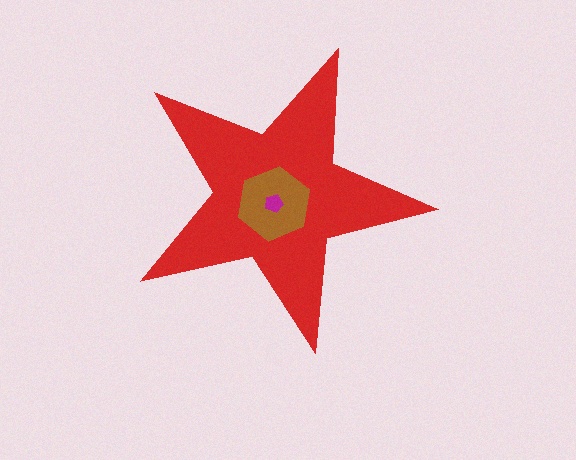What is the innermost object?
The magenta pentagon.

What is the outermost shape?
The red star.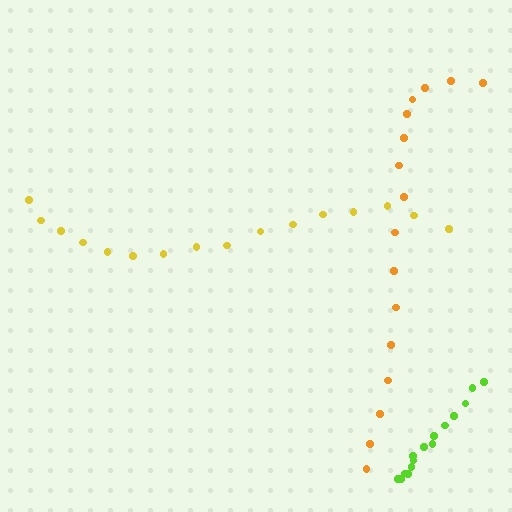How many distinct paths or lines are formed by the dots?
There are 3 distinct paths.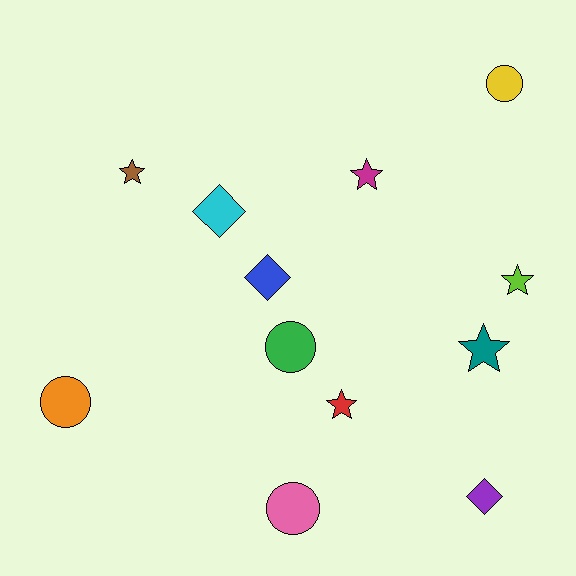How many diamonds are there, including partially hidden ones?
There are 3 diamonds.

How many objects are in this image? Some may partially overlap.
There are 12 objects.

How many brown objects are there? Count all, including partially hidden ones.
There is 1 brown object.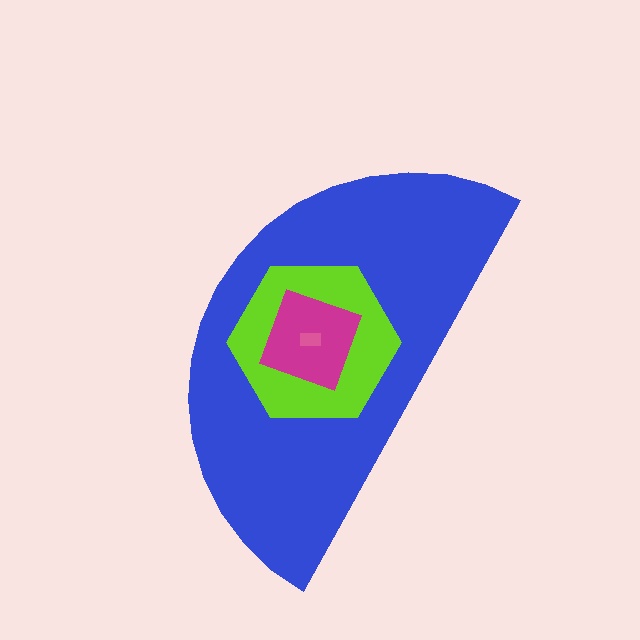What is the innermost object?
The pink rectangle.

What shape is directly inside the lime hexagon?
The magenta square.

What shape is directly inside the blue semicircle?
The lime hexagon.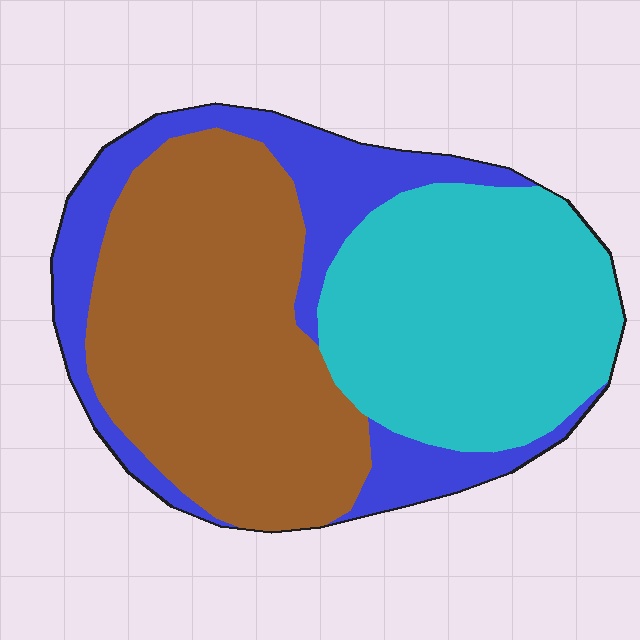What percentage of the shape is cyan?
Cyan covers 35% of the shape.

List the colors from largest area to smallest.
From largest to smallest: brown, cyan, blue.